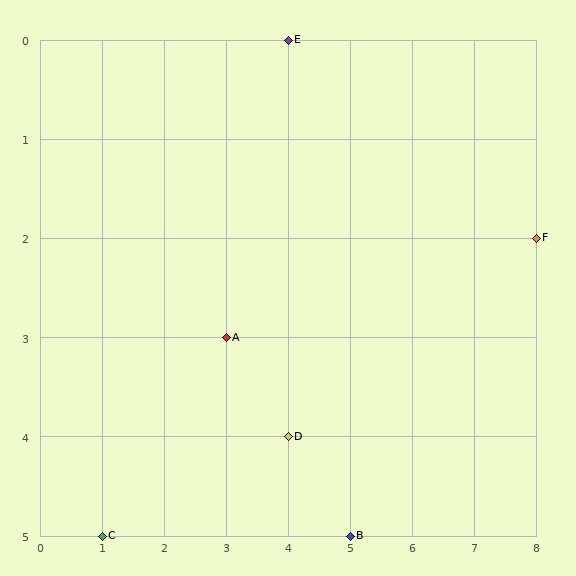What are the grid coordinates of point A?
Point A is at grid coordinates (3, 3).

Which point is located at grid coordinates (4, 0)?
Point E is at (4, 0).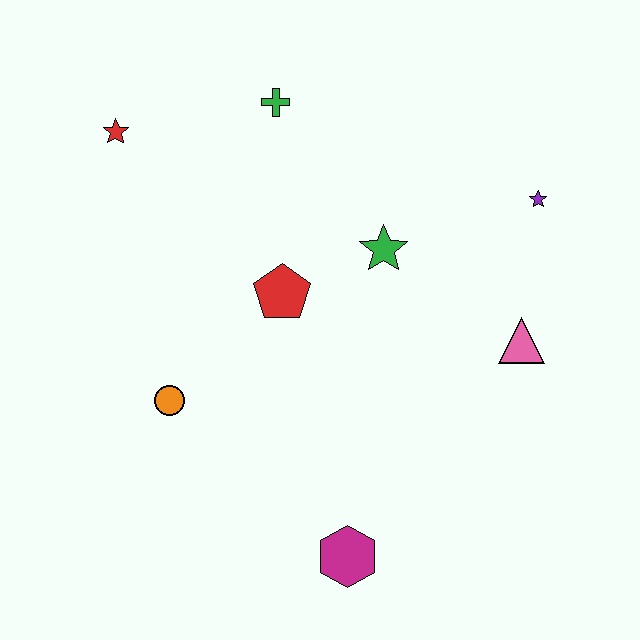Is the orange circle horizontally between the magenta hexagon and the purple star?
No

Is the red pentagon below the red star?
Yes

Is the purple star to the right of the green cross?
Yes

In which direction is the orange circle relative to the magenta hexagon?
The orange circle is to the left of the magenta hexagon.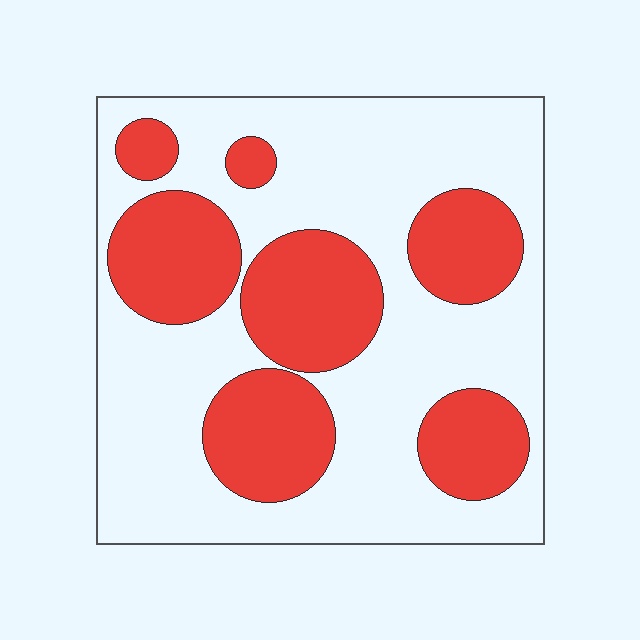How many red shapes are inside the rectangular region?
7.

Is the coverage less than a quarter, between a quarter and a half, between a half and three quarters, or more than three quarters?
Between a quarter and a half.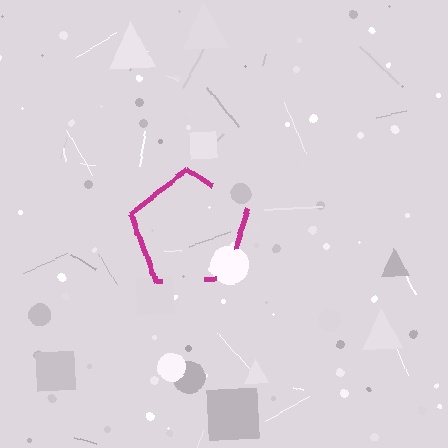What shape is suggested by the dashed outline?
The dashed outline suggests a pentagon.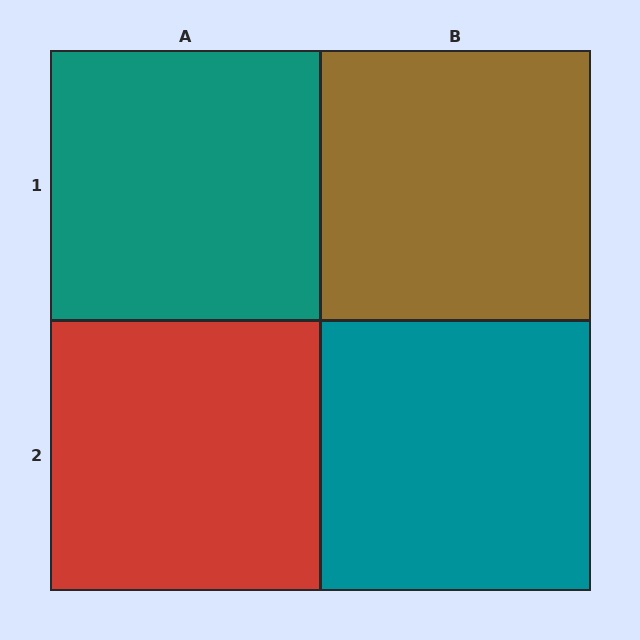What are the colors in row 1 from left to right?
Teal, brown.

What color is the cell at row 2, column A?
Red.